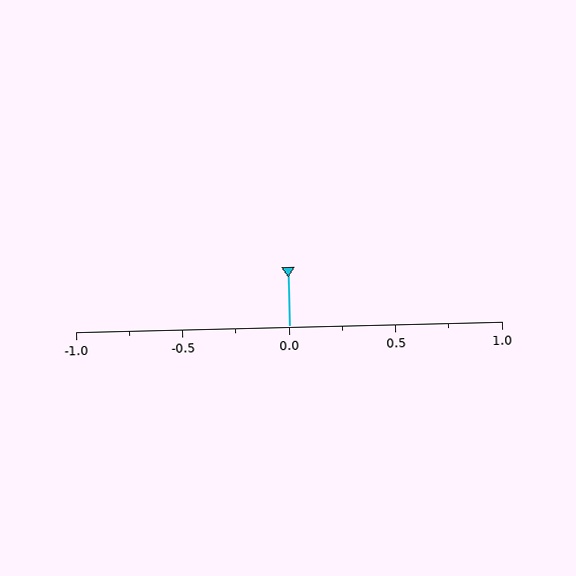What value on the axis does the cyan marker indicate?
The marker indicates approximately 0.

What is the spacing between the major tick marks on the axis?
The major ticks are spaced 0.5 apart.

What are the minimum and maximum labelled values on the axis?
The axis runs from -1.0 to 1.0.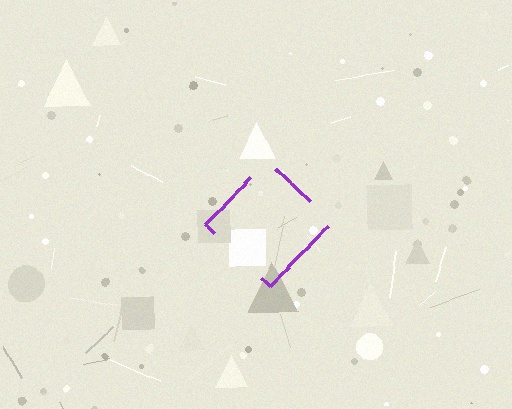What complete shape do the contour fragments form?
The contour fragments form a diamond.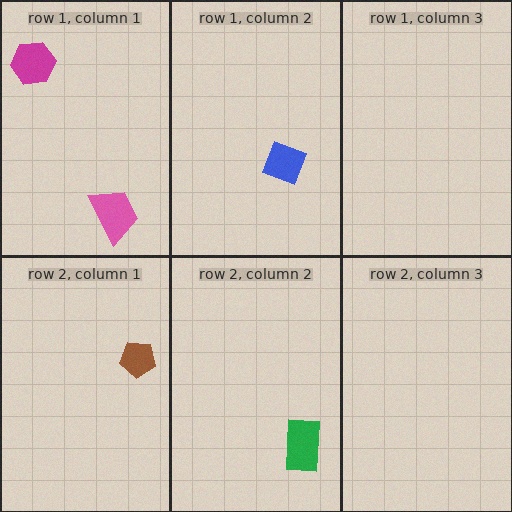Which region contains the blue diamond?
The row 1, column 2 region.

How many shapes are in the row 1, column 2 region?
1.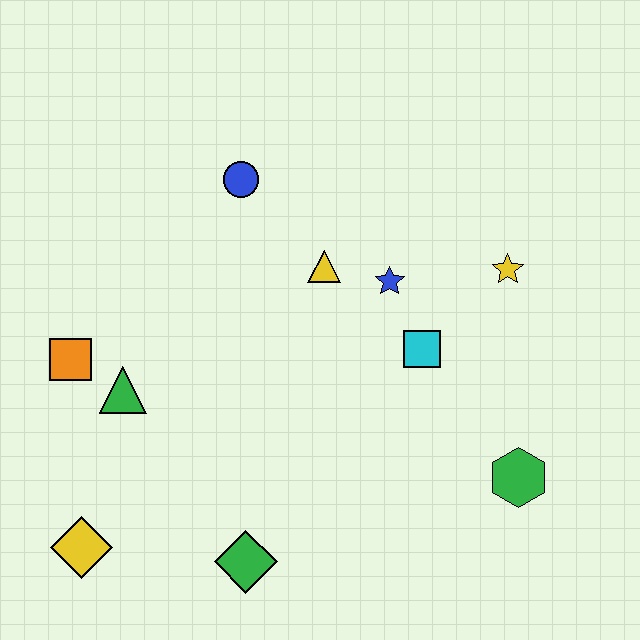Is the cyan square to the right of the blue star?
Yes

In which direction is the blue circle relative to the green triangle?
The blue circle is above the green triangle.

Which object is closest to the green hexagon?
The cyan square is closest to the green hexagon.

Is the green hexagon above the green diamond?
Yes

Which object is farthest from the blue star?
The yellow diamond is farthest from the blue star.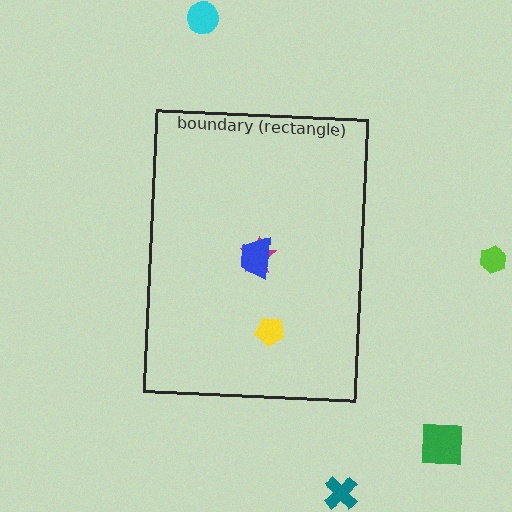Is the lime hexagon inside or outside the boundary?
Outside.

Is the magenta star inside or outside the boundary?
Inside.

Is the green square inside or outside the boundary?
Outside.